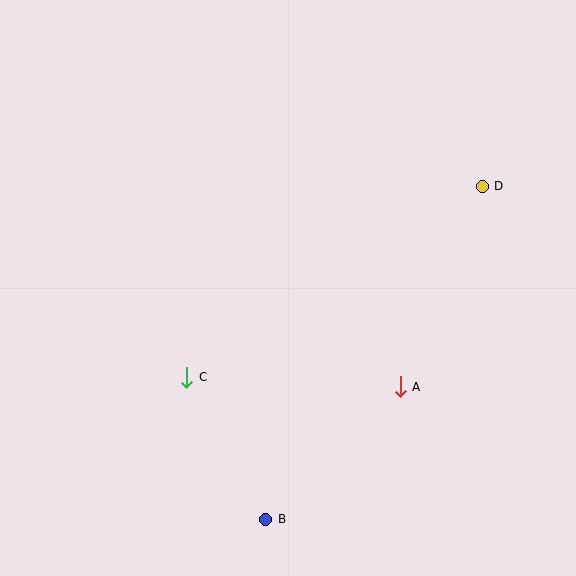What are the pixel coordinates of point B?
Point B is at (266, 519).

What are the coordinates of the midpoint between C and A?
The midpoint between C and A is at (293, 382).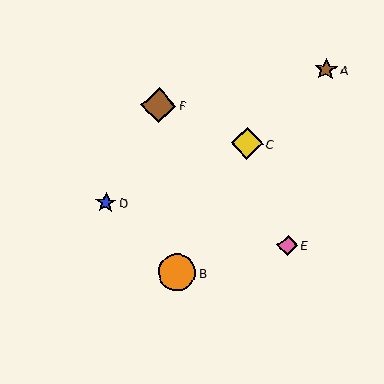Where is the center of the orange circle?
The center of the orange circle is at (177, 273).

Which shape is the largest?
The orange circle (labeled B) is the largest.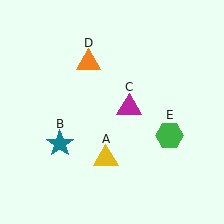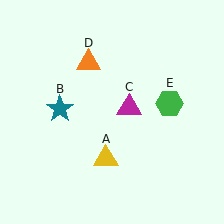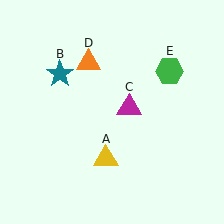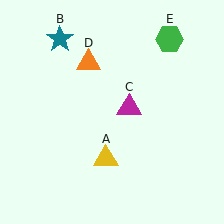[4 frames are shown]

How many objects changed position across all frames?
2 objects changed position: teal star (object B), green hexagon (object E).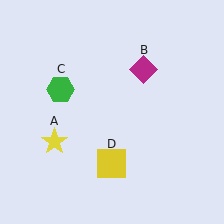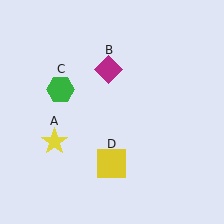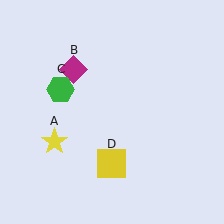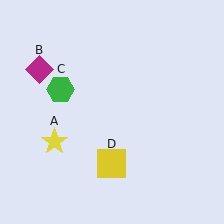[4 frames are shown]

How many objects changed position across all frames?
1 object changed position: magenta diamond (object B).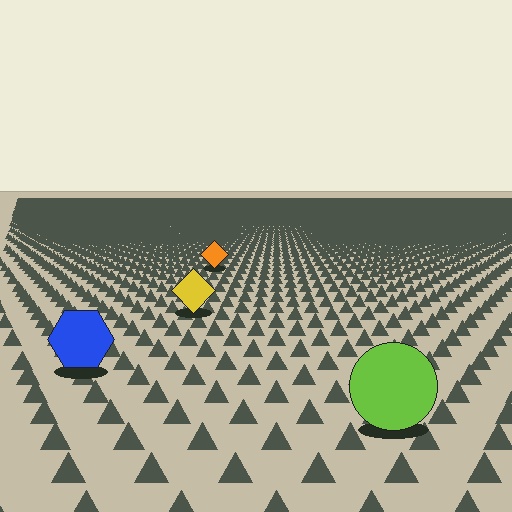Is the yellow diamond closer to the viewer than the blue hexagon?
No. The blue hexagon is closer — you can tell from the texture gradient: the ground texture is coarser near it.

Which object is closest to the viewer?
The lime circle is closest. The texture marks near it are larger and more spread out.